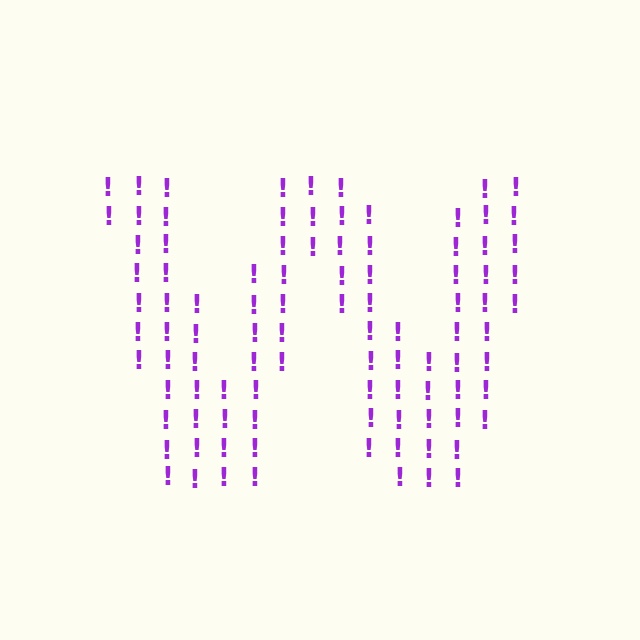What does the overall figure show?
The overall figure shows the letter W.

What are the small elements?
The small elements are exclamation marks.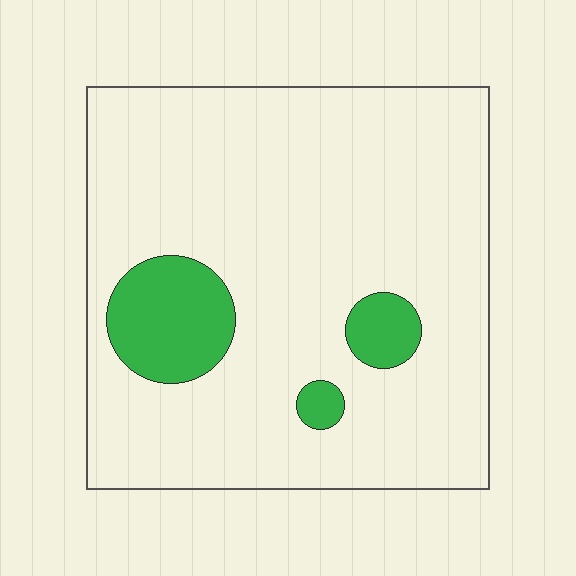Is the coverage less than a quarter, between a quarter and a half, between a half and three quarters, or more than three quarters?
Less than a quarter.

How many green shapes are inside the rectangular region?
3.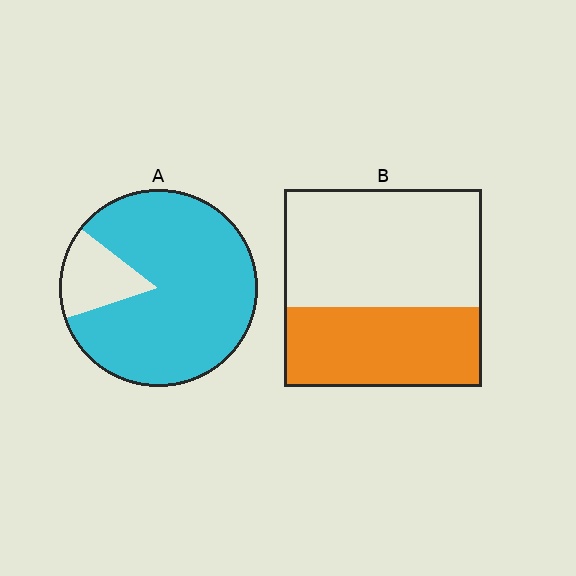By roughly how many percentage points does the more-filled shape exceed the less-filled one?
By roughly 45 percentage points (A over B).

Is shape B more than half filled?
No.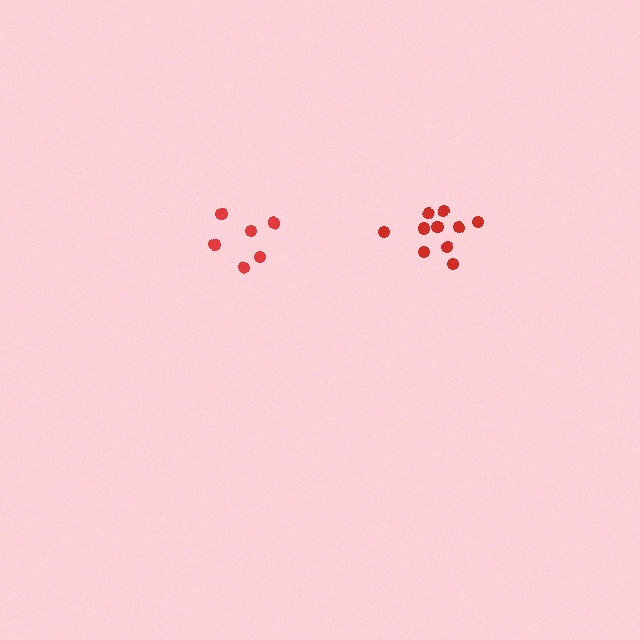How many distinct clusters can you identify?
There are 2 distinct clusters.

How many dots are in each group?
Group 1: 6 dots, Group 2: 10 dots (16 total).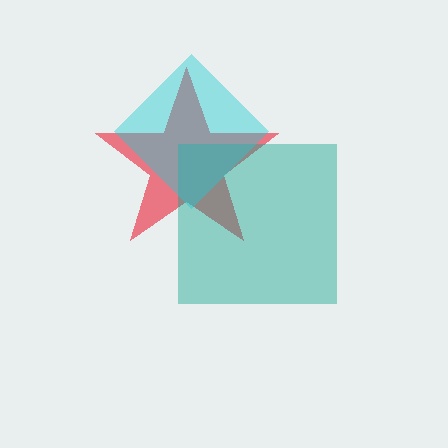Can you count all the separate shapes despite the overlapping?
Yes, there are 3 separate shapes.